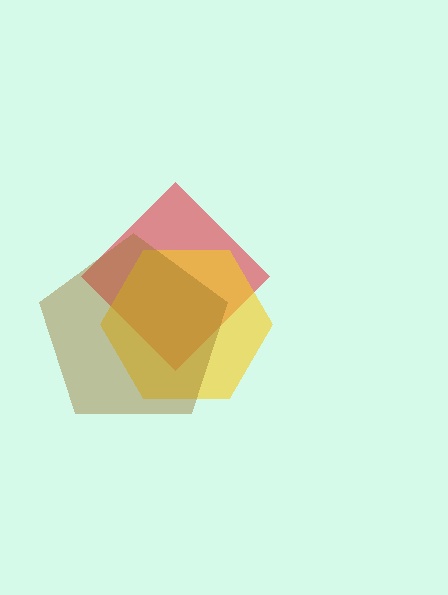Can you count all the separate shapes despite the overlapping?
Yes, there are 3 separate shapes.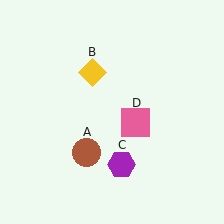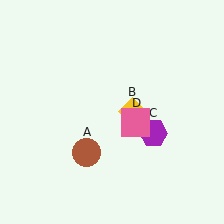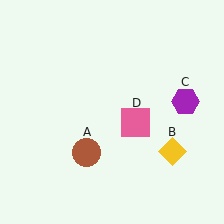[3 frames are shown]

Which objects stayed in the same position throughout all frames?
Brown circle (object A) and pink square (object D) remained stationary.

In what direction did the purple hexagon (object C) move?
The purple hexagon (object C) moved up and to the right.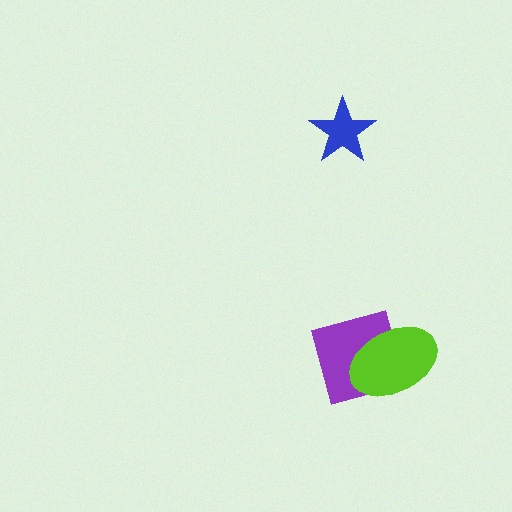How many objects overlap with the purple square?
1 object overlaps with the purple square.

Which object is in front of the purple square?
The lime ellipse is in front of the purple square.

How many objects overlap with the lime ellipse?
1 object overlaps with the lime ellipse.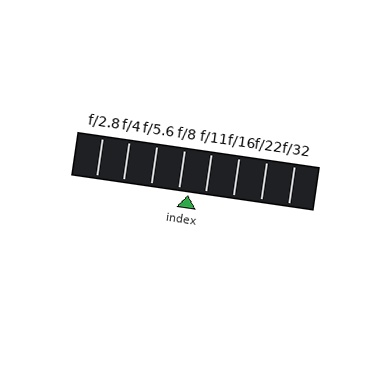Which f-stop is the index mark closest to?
The index mark is closest to f/8.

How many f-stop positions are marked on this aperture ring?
There are 8 f-stop positions marked.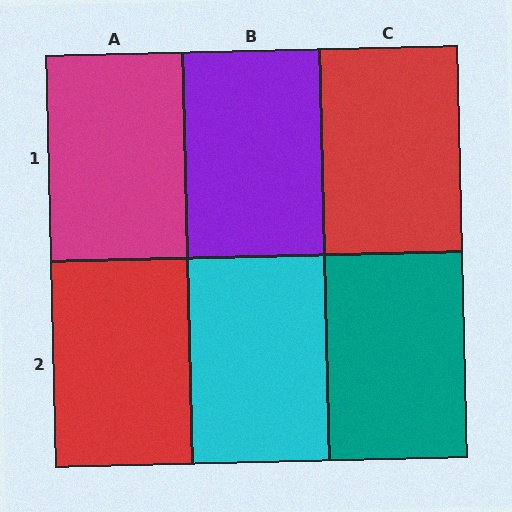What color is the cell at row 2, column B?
Cyan.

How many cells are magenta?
1 cell is magenta.